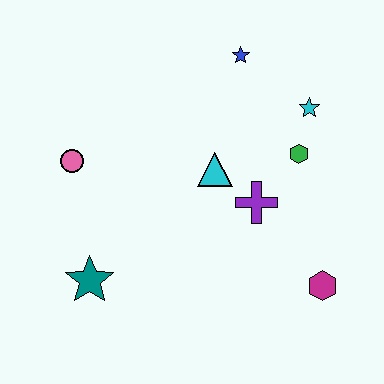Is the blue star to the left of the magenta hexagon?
Yes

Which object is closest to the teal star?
The pink circle is closest to the teal star.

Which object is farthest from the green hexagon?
The teal star is farthest from the green hexagon.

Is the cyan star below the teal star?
No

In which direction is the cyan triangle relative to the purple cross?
The cyan triangle is to the left of the purple cross.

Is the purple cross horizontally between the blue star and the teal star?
No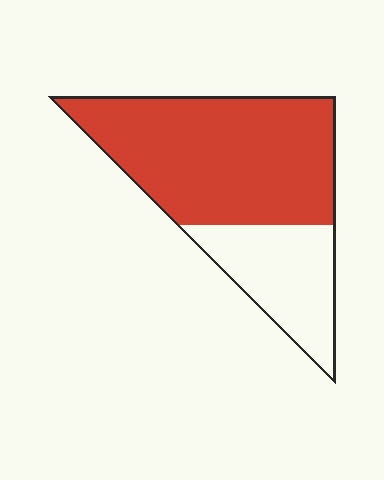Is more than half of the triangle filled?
Yes.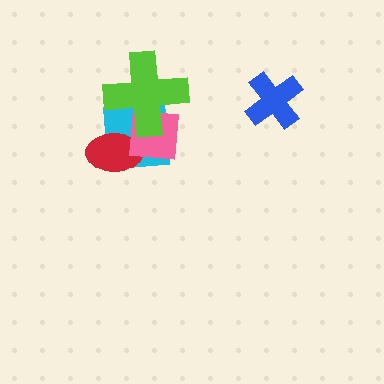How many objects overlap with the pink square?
3 objects overlap with the pink square.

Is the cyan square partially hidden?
Yes, it is partially covered by another shape.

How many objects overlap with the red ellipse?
2 objects overlap with the red ellipse.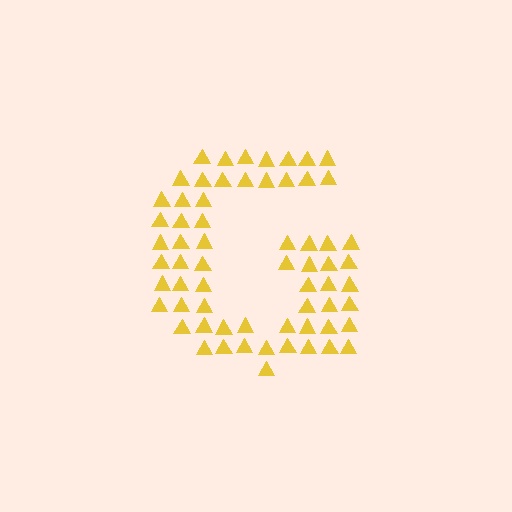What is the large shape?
The large shape is the letter G.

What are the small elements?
The small elements are triangles.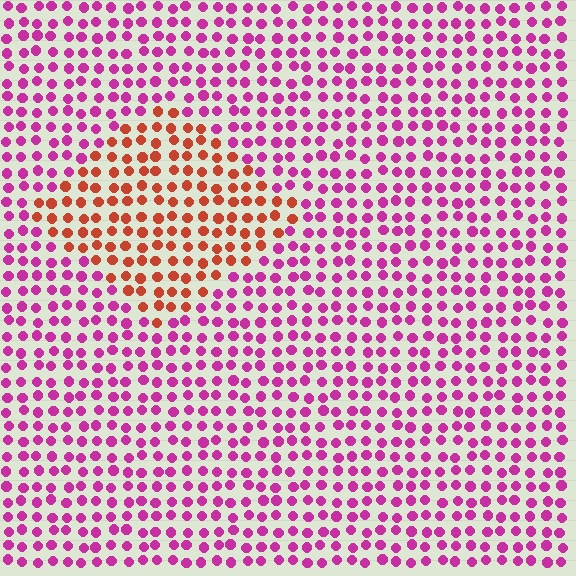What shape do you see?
I see a diamond.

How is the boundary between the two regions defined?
The boundary is defined purely by a slight shift in hue (about 53 degrees). Spacing, size, and orientation are identical on both sides.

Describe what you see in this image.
The image is filled with small magenta elements in a uniform arrangement. A diamond-shaped region is visible where the elements are tinted to a slightly different hue, forming a subtle color boundary.